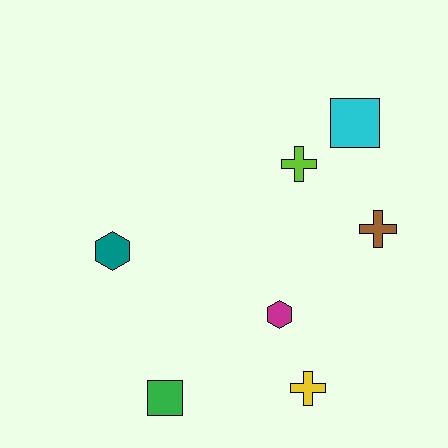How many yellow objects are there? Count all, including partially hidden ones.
There is 1 yellow object.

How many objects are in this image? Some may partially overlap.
There are 7 objects.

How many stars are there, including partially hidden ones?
There are no stars.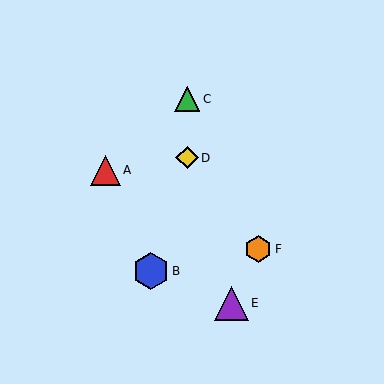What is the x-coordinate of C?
Object C is at x≈187.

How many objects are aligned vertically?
2 objects (C, D) are aligned vertically.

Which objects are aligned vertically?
Objects C, D are aligned vertically.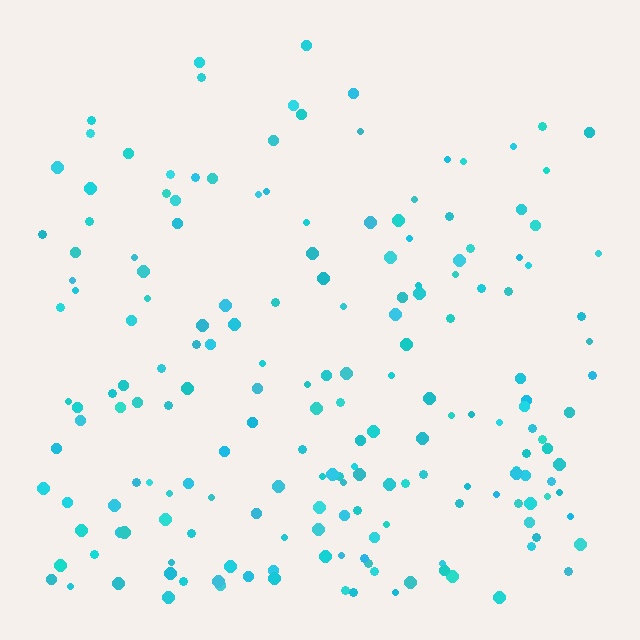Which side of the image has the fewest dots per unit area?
The top.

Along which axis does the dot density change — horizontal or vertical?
Vertical.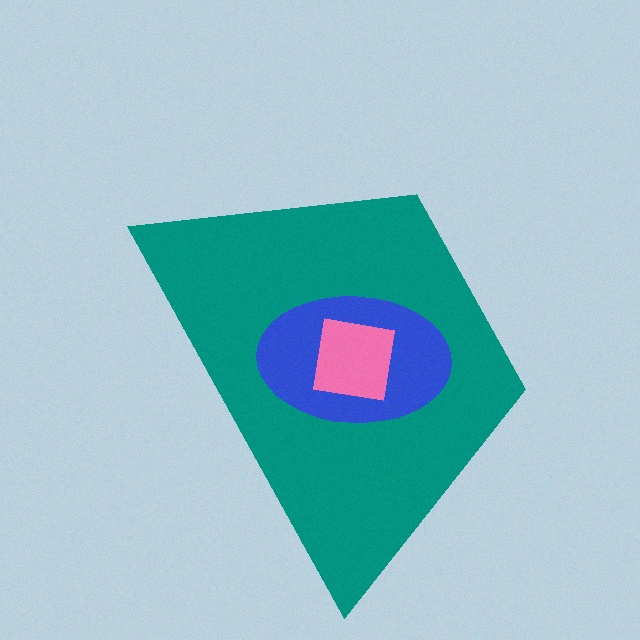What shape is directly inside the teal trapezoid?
The blue ellipse.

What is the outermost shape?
The teal trapezoid.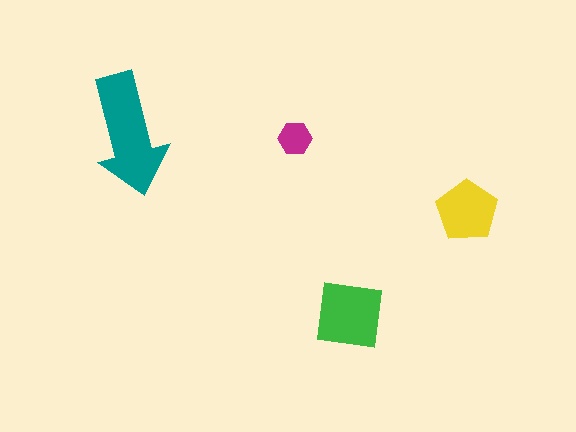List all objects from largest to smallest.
The teal arrow, the green square, the yellow pentagon, the magenta hexagon.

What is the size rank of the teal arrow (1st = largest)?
1st.